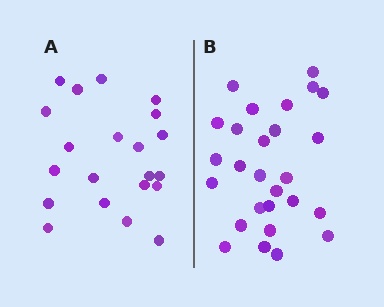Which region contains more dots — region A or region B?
Region B (the right region) has more dots.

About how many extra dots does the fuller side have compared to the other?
Region B has about 6 more dots than region A.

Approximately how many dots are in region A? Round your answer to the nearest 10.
About 20 dots. (The exact count is 21, which rounds to 20.)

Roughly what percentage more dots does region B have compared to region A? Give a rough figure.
About 30% more.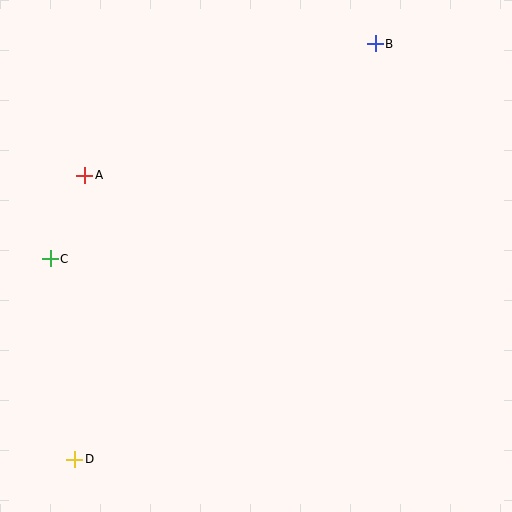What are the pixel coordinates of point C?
Point C is at (50, 259).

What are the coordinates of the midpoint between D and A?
The midpoint between D and A is at (80, 317).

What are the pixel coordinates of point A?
Point A is at (85, 175).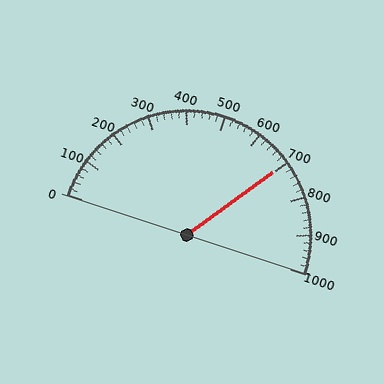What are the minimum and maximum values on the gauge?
The gauge ranges from 0 to 1000.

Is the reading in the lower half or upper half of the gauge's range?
The reading is in the upper half of the range (0 to 1000).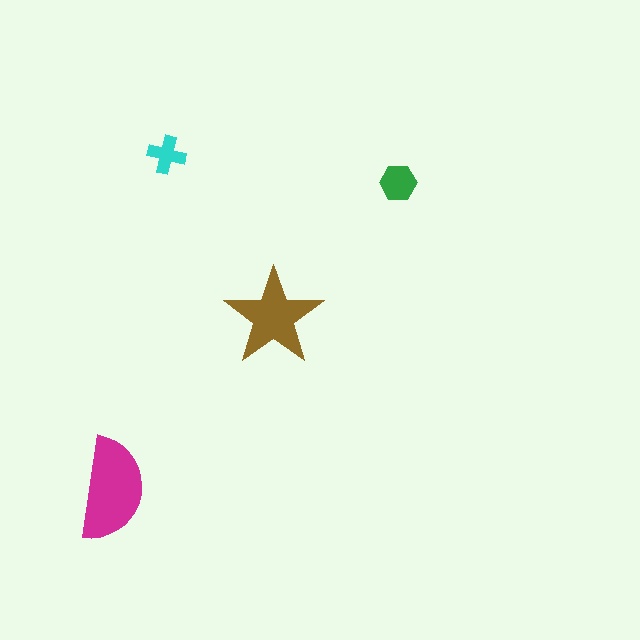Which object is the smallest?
The cyan cross.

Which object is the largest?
The magenta semicircle.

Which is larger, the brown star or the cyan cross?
The brown star.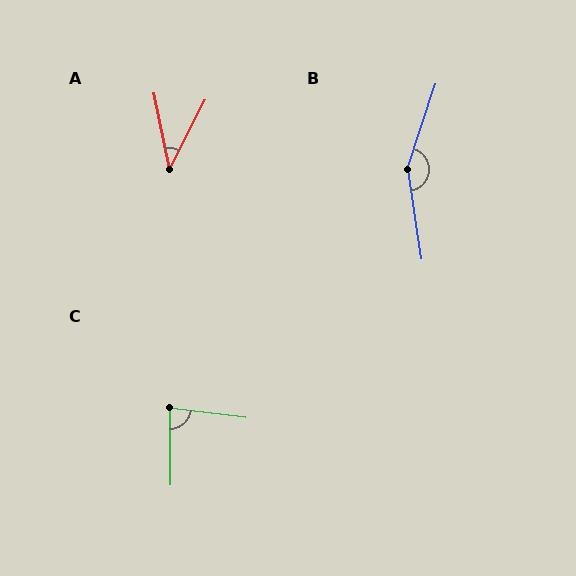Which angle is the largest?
B, at approximately 153 degrees.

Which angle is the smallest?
A, at approximately 39 degrees.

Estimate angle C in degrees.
Approximately 83 degrees.